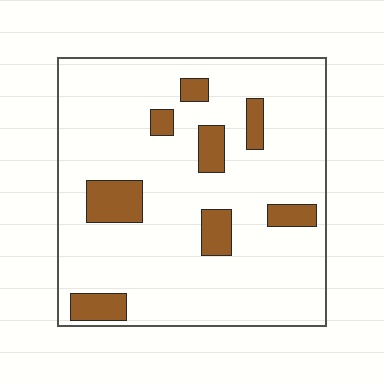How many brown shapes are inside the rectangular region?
8.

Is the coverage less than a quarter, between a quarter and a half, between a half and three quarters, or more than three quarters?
Less than a quarter.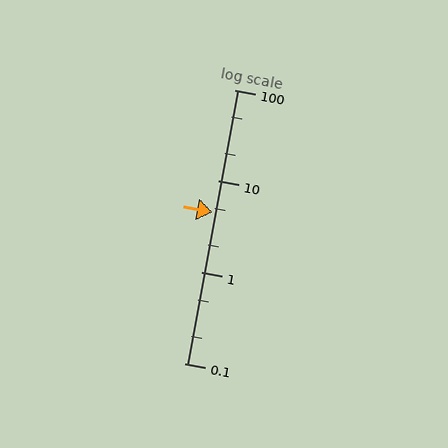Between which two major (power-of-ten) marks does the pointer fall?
The pointer is between 1 and 10.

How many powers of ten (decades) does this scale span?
The scale spans 3 decades, from 0.1 to 100.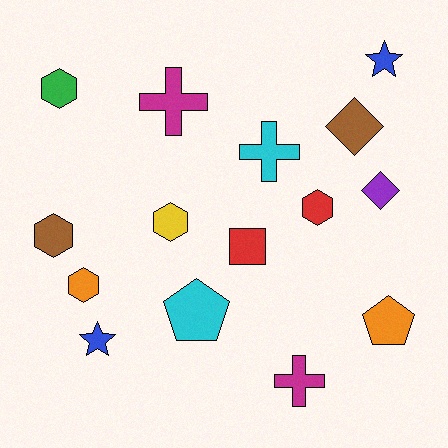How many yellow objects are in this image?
There is 1 yellow object.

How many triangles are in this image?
There are no triangles.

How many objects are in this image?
There are 15 objects.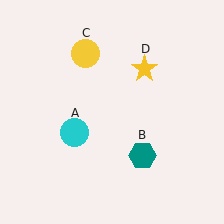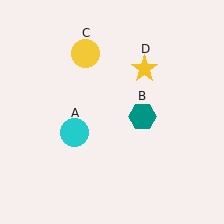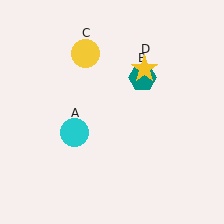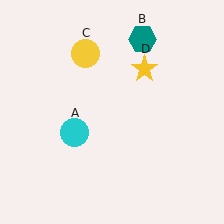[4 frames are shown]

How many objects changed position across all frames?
1 object changed position: teal hexagon (object B).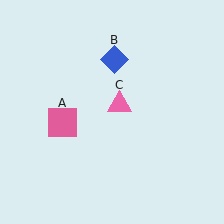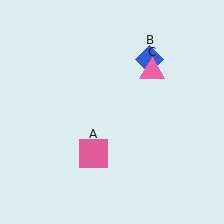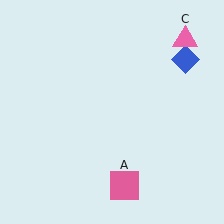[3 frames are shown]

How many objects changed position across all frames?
3 objects changed position: pink square (object A), blue diamond (object B), pink triangle (object C).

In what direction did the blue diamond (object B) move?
The blue diamond (object B) moved right.